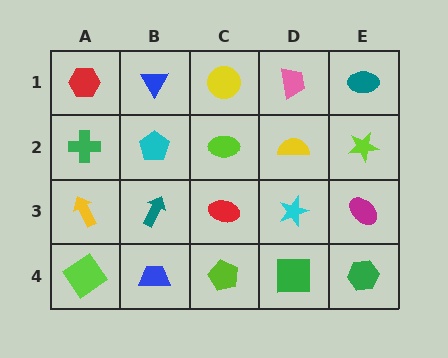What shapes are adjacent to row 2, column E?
A teal ellipse (row 1, column E), a magenta ellipse (row 3, column E), a yellow semicircle (row 2, column D).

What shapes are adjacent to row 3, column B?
A cyan pentagon (row 2, column B), a blue trapezoid (row 4, column B), a yellow arrow (row 3, column A), a red ellipse (row 3, column C).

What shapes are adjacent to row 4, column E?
A magenta ellipse (row 3, column E), a green square (row 4, column D).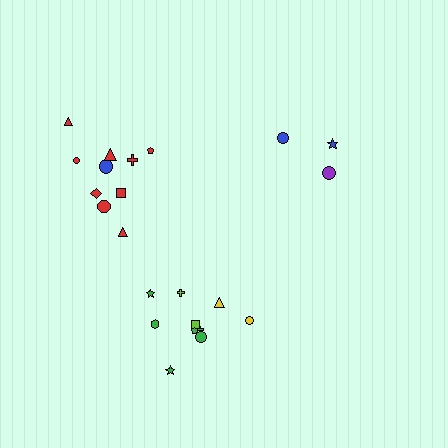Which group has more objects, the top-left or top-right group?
The top-left group.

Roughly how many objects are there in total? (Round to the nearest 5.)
Roughly 25 objects in total.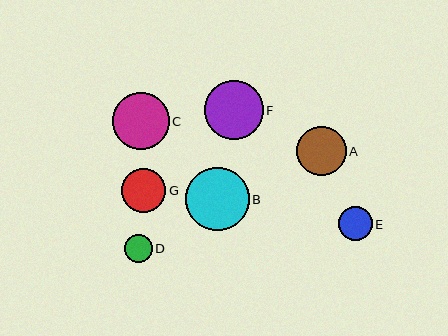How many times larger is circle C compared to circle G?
Circle C is approximately 1.3 times the size of circle G.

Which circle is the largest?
Circle B is the largest with a size of approximately 64 pixels.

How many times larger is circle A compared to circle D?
Circle A is approximately 1.8 times the size of circle D.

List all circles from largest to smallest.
From largest to smallest: B, F, C, A, G, E, D.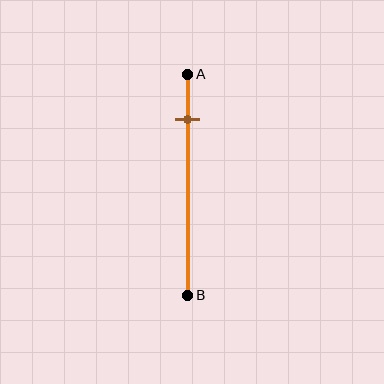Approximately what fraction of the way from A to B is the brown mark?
The brown mark is approximately 20% of the way from A to B.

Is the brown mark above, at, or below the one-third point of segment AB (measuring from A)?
The brown mark is above the one-third point of segment AB.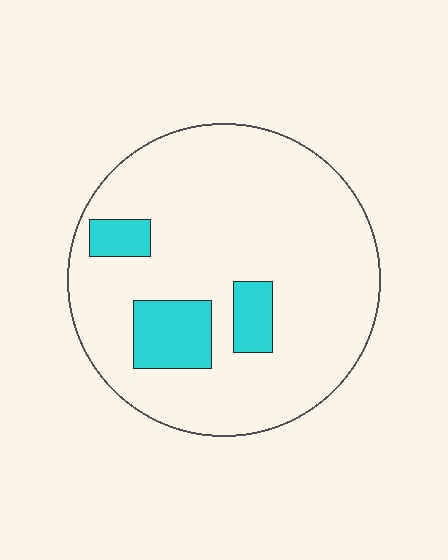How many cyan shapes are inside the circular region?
3.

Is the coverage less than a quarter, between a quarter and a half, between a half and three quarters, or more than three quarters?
Less than a quarter.